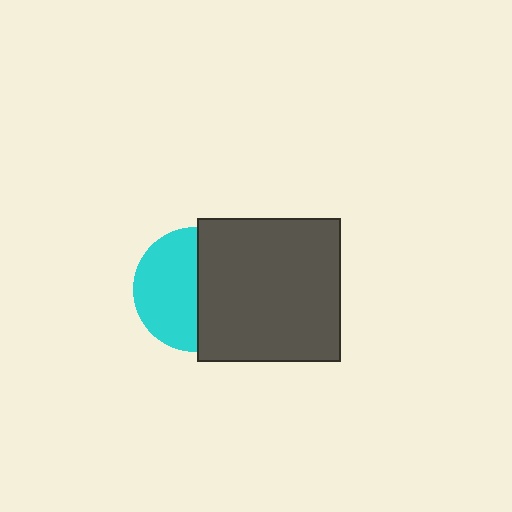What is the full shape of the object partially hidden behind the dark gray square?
The partially hidden object is a cyan circle.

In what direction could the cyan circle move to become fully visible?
The cyan circle could move left. That would shift it out from behind the dark gray square entirely.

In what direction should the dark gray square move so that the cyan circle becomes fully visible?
The dark gray square should move right. That is the shortest direction to clear the overlap and leave the cyan circle fully visible.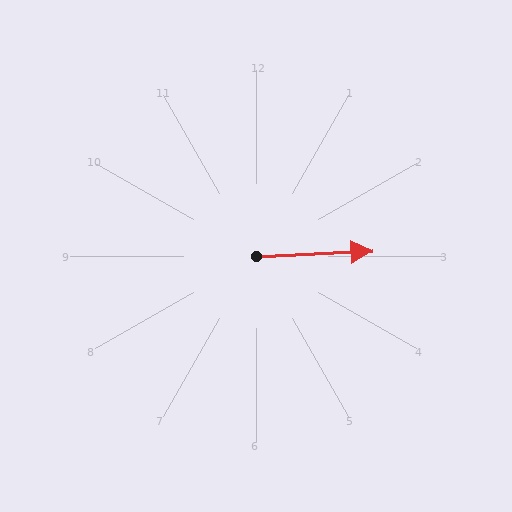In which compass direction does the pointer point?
East.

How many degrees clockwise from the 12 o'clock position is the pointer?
Approximately 88 degrees.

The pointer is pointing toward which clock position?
Roughly 3 o'clock.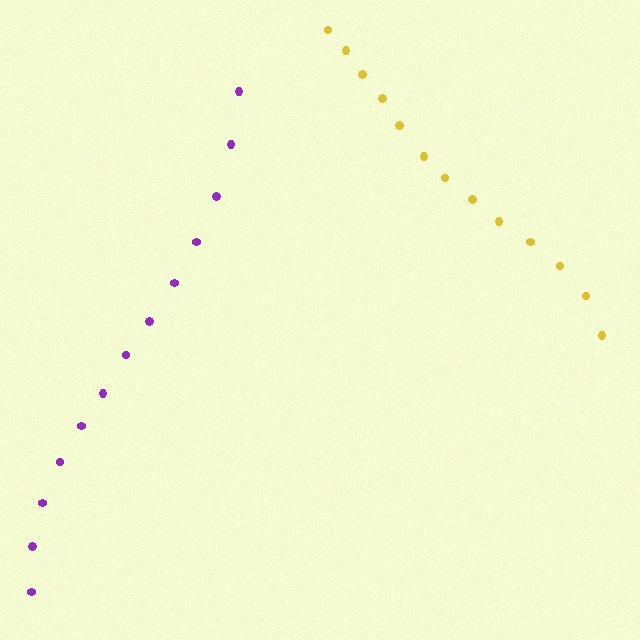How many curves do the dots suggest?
There are 2 distinct paths.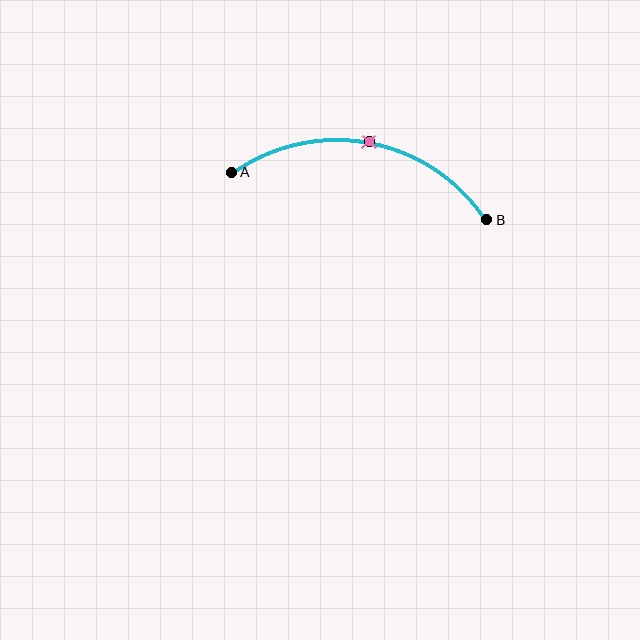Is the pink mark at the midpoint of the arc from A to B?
Yes. The pink mark lies on the arc at equal arc-length from both A and B — it is the arc midpoint.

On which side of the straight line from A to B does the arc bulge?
The arc bulges above the straight line connecting A and B.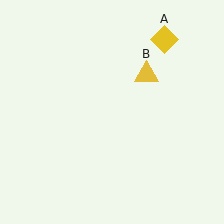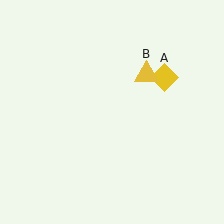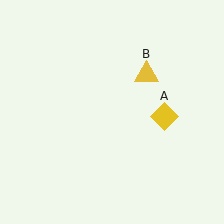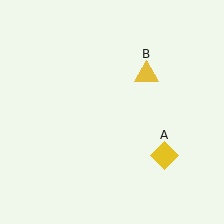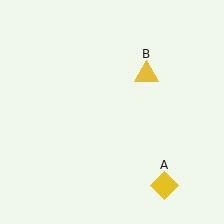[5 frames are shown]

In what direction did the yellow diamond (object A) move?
The yellow diamond (object A) moved down.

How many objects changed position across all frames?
1 object changed position: yellow diamond (object A).